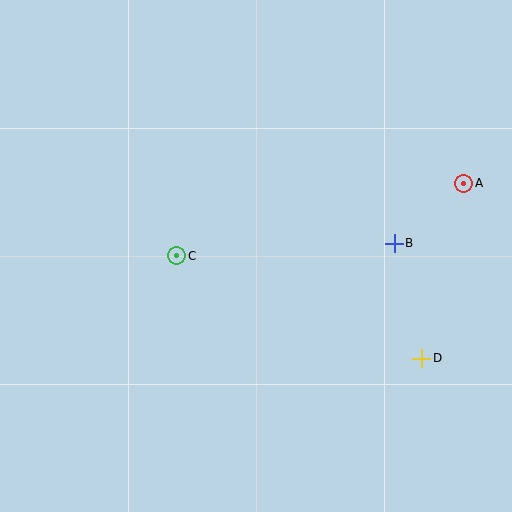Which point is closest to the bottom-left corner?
Point C is closest to the bottom-left corner.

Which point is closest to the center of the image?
Point C at (177, 256) is closest to the center.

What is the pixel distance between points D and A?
The distance between D and A is 180 pixels.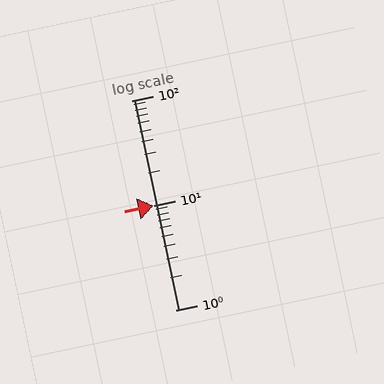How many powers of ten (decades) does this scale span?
The scale spans 2 decades, from 1 to 100.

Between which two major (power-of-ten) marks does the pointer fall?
The pointer is between 10 and 100.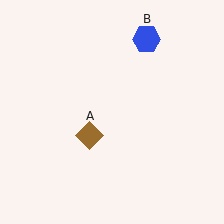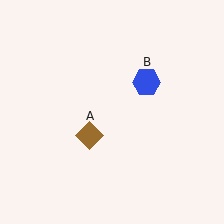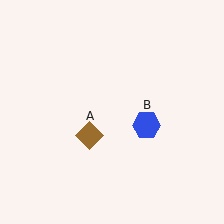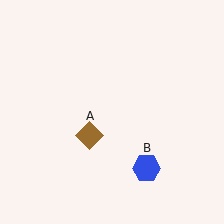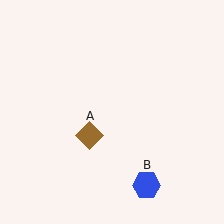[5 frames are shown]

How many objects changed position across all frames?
1 object changed position: blue hexagon (object B).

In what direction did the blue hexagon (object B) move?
The blue hexagon (object B) moved down.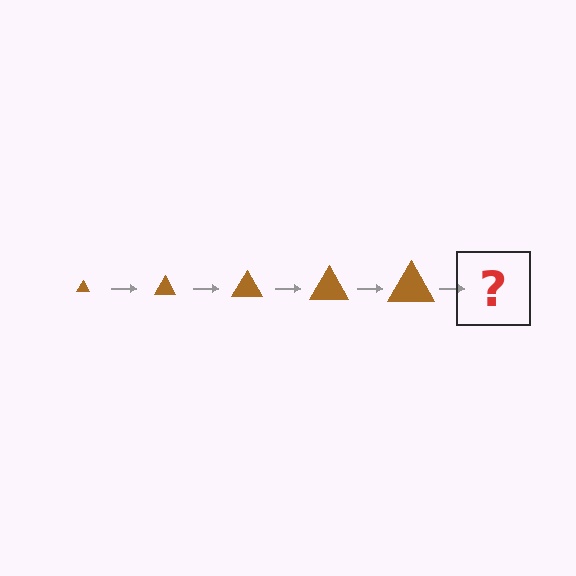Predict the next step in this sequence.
The next step is a brown triangle, larger than the previous one.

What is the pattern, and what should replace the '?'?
The pattern is that the triangle gets progressively larger each step. The '?' should be a brown triangle, larger than the previous one.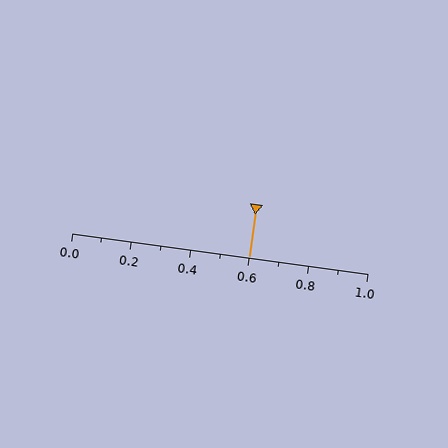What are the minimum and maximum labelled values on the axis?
The axis runs from 0.0 to 1.0.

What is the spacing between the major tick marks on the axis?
The major ticks are spaced 0.2 apart.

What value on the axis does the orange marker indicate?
The marker indicates approximately 0.6.